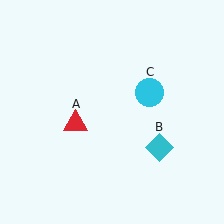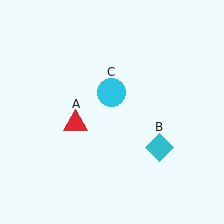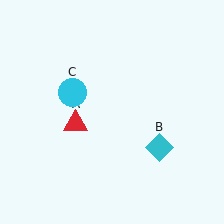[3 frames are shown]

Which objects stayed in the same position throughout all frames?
Red triangle (object A) and cyan diamond (object B) remained stationary.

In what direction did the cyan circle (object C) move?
The cyan circle (object C) moved left.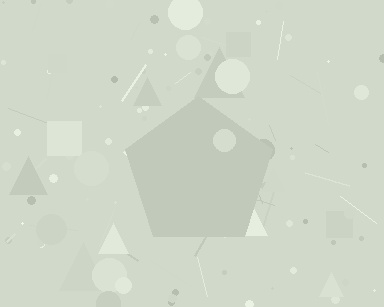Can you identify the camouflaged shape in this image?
The camouflaged shape is a pentagon.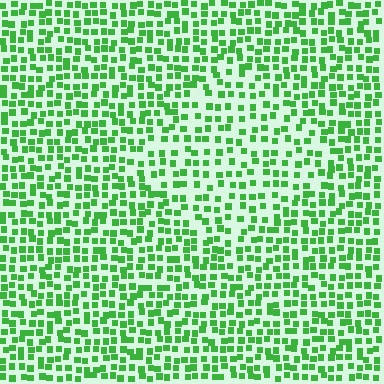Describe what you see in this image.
The image contains small green elements arranged at two different densities. A diamond-shaped region is visible where the elements are less densely packed than the surrounding area.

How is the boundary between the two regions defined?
The boundary is defined by a change in element density (approximately 1.5x ratio). All elements are the same color, size, and shape.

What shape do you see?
I see a diamond.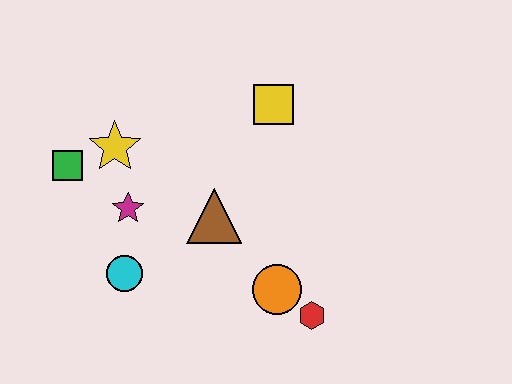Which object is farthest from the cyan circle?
The yellow square is farthest from the cyan circle.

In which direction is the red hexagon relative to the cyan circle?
The red hexagon is to the right of the cyan circle.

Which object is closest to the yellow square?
The brown triangle is closest to the yellow square.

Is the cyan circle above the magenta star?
No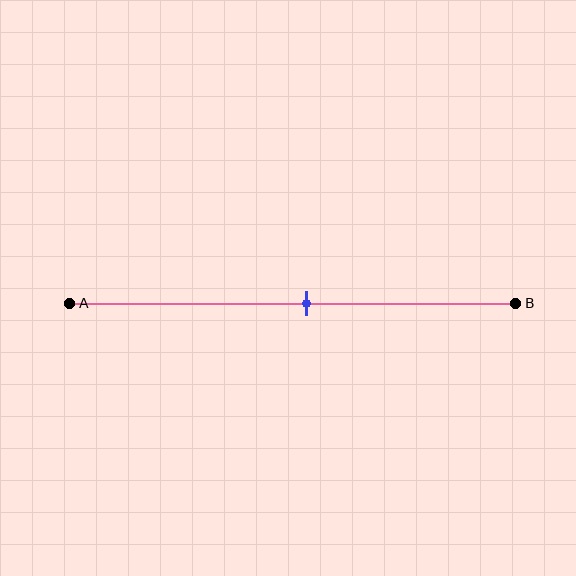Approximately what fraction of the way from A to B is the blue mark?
The blue mark is approximately 55% of the way from A to B.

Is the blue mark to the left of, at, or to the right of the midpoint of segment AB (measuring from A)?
The blue mark is to the right of the midpoint of segment AB.